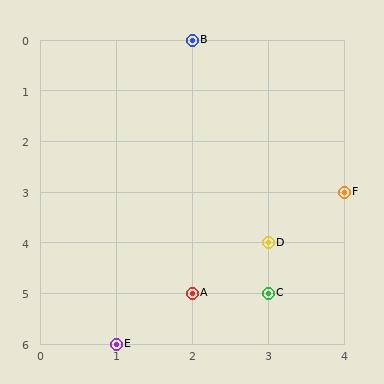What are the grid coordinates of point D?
Point D is at grid coordinates (3, 4).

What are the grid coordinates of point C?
Point C is at grid coordinates (3, 5).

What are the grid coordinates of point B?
Point B is at grid coordinates (2, 0).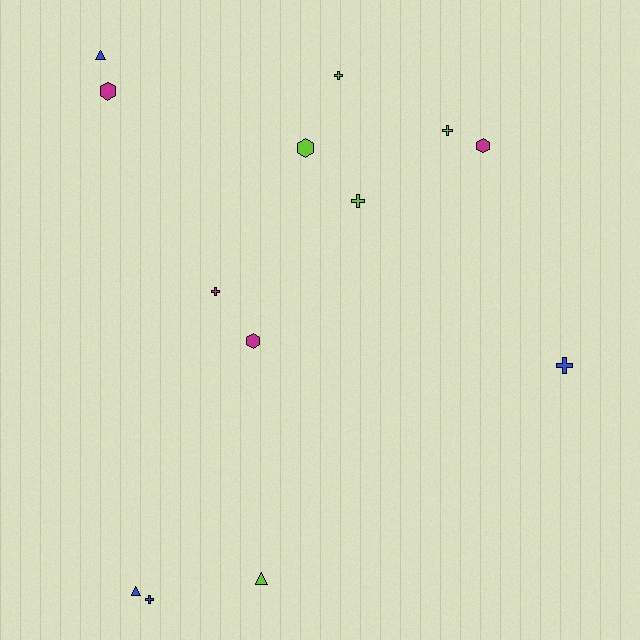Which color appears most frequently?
Lime, with 5 objects.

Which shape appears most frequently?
Cross, with 6 objects.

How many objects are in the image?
There are 13 objects.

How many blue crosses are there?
There are 2 blue crosses.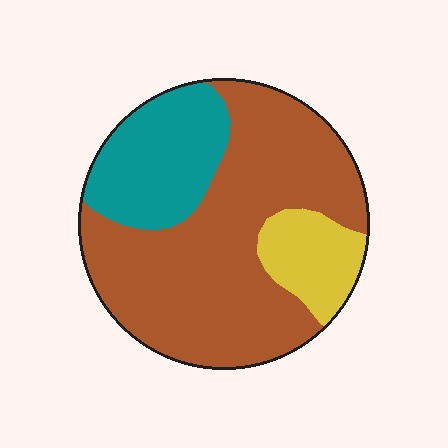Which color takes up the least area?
Yellow, at roughly 15%.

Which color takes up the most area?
Brown, at roughly 65%.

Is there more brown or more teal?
Brown.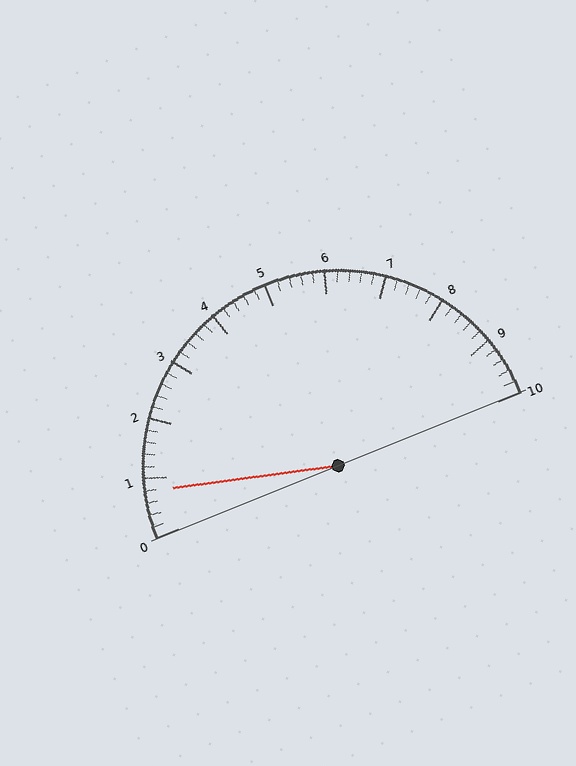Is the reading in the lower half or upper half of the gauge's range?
The reading is in the lower half of the range (0 to 10).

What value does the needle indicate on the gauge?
The needle indicates approximately 0.8.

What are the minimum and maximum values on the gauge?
The gauge ranges from 0 to 10.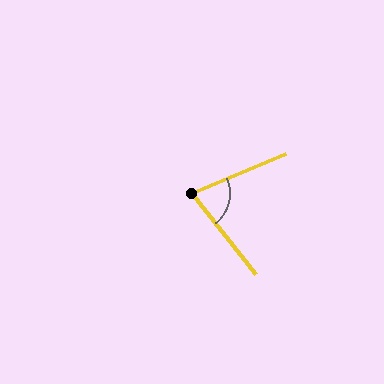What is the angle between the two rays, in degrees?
Approximately 75 degrees.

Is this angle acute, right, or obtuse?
It is acute.